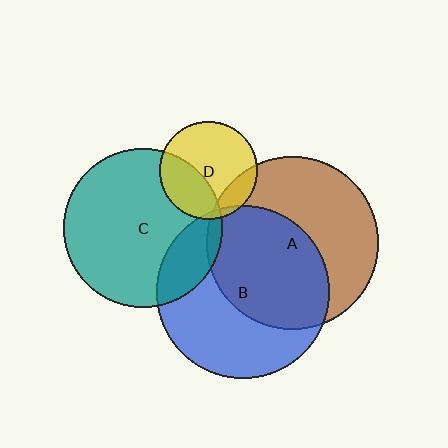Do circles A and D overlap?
Yes.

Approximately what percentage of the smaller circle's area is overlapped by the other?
Approximately 15%.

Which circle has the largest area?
Circle B (blue).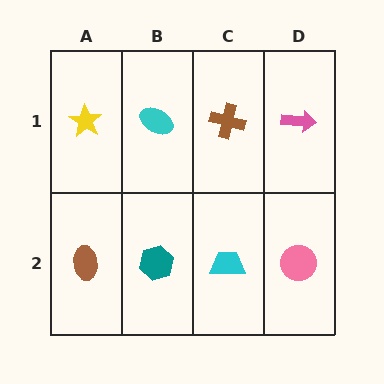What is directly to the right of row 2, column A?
A teal hexagon.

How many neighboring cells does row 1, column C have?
3.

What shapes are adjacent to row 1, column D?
A pink circle (row 2, column D), a brown cross (row 1, column C).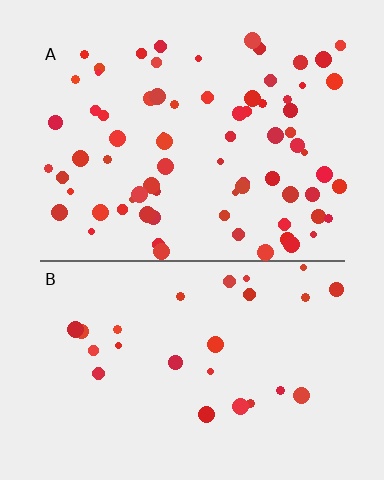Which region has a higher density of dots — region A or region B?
A (the top).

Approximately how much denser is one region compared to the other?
Approximately 2.9× — region A over region B.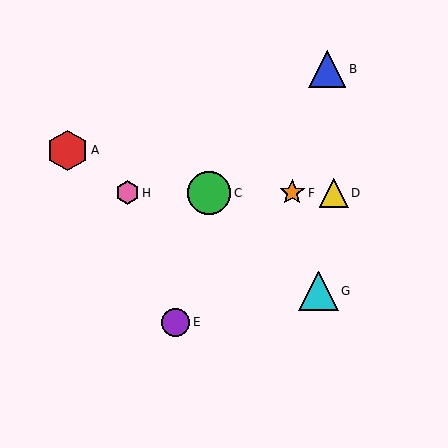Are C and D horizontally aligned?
Yes, both are at y≈193.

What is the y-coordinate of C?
Object C is at y≈193.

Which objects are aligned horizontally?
Objects C, D, F, H are aligned horizontally.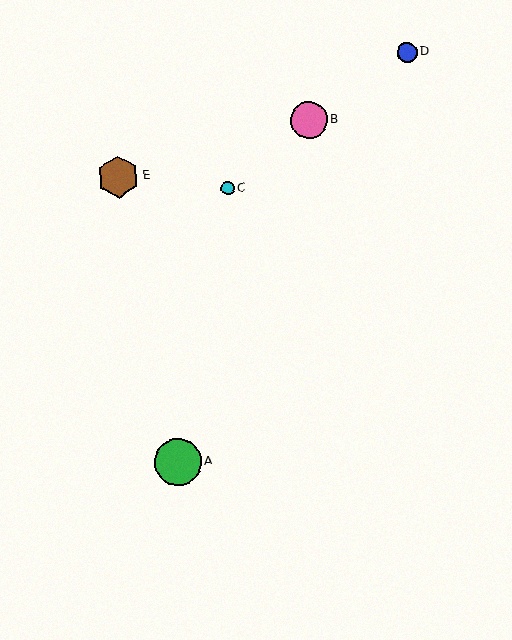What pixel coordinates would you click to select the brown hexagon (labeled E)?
Click at (118, 177) to select the brown hexagon E.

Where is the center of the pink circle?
The center of the pink circle is at (309, 120).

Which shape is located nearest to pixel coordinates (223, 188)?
The cyan circle (labeled C) at (228, 188) is nearest to that location.